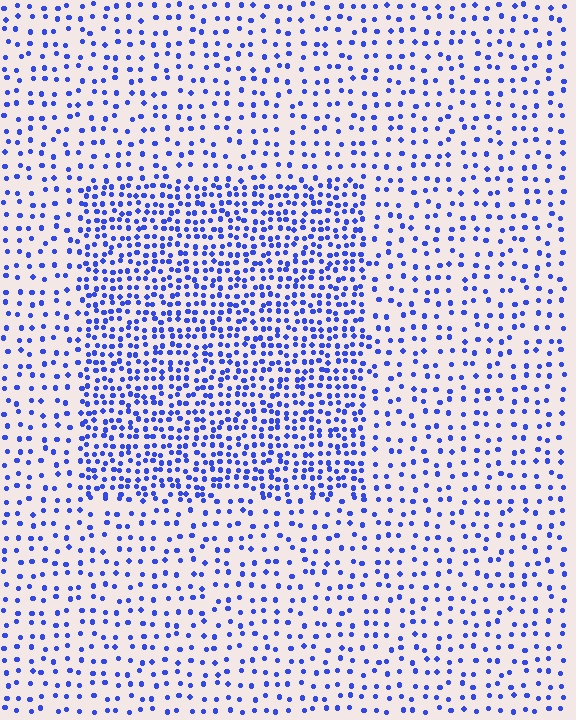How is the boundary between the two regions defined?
The boundary is defined by a change in element density (approximately 2.2x ratio). All elements are the same color, size, and shape.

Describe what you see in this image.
The image contains small blue elements arranged at two different densities. A rectangle-shaped region is visible where the elements are more densely packed than the surrounding area.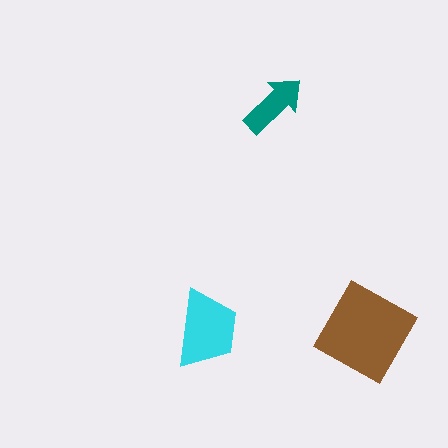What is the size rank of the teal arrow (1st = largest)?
3rd.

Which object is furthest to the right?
The brown diamond is rightmost.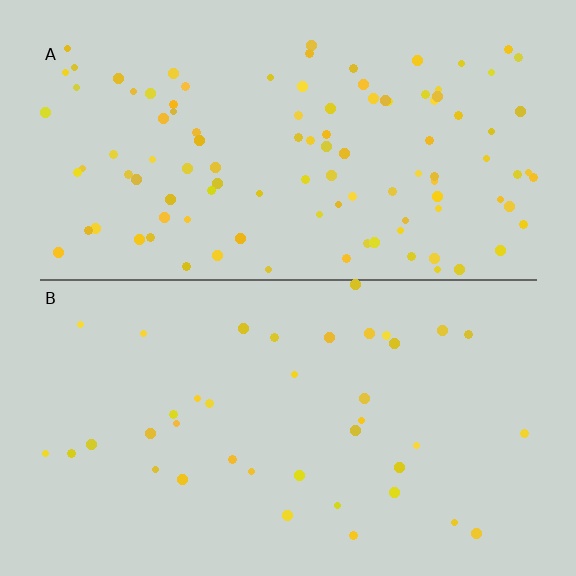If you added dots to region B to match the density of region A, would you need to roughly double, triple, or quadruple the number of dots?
Approximately triple.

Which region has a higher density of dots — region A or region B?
A (the top).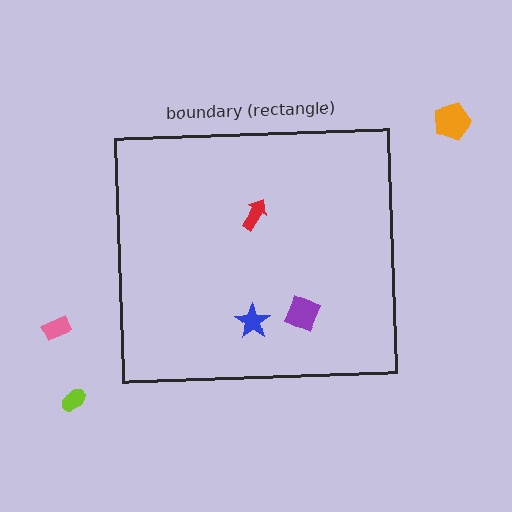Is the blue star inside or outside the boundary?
Inside.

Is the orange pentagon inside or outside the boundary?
Outside.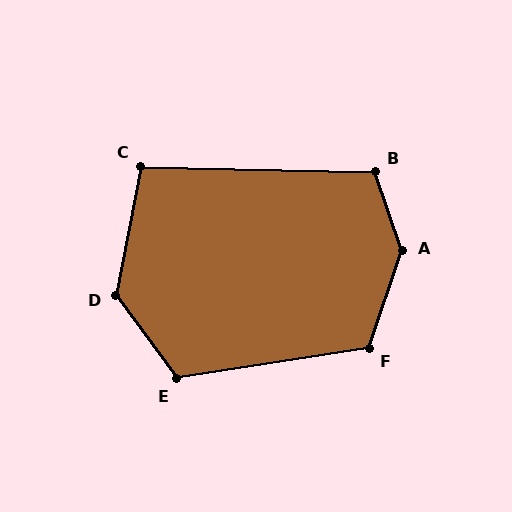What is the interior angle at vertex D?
Approximately 133 degrees (obtuse).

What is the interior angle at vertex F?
Approximately 117 degrees (obtuse).